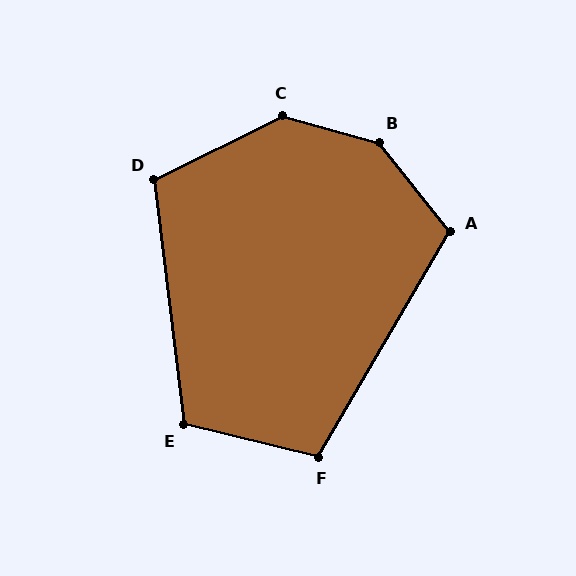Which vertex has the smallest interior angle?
F, at approximately 107 degrees.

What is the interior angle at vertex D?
Approximately 110 degrees (obtuse).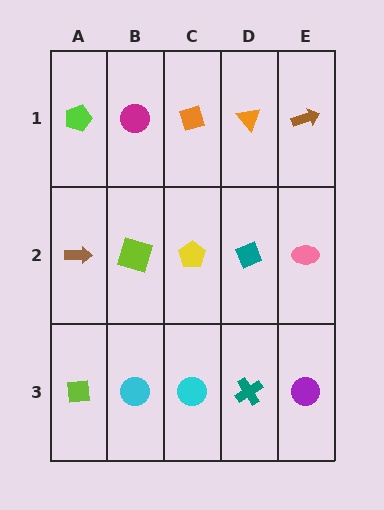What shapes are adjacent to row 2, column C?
An orange diamond (row 1, column C), a cyan circle (row 3, column C), a lime square (row 2, column B), a teal diamond (row 2, column D).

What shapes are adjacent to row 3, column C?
A yellow pentagon (row 2, column C), a cyan circle (row 3, column B), a teal cross (row 3, column D).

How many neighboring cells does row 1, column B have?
3.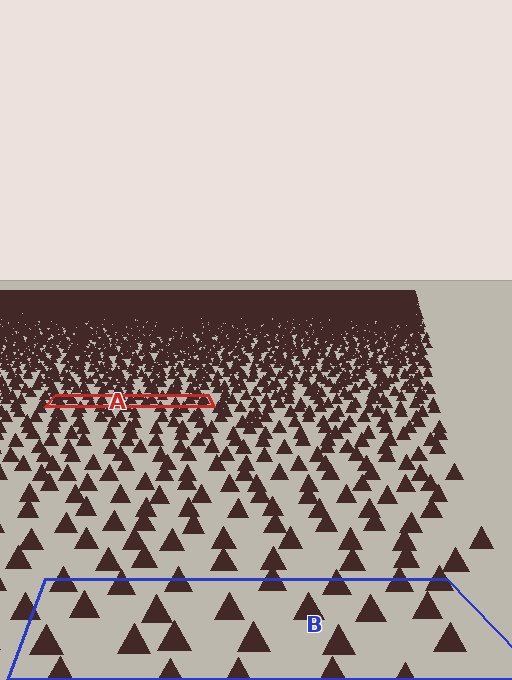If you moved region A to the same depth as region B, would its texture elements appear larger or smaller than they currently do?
They would appear larger. At a closer depth, the same texture elements are projected at a bigger on-screen size.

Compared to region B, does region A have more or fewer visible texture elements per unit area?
Region A has more texture elements per unit area — they are packed more densely because it is farther away.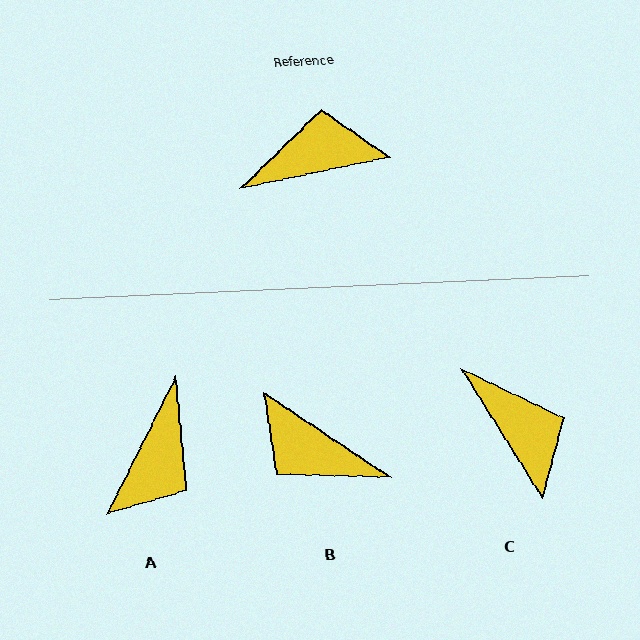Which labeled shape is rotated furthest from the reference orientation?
B, about 134 degrees away.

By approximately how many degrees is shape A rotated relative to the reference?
Approximately 128 degrees clockwise.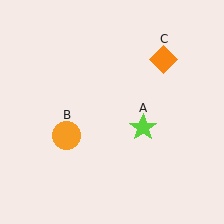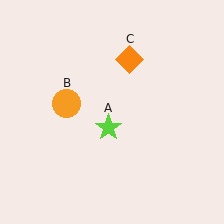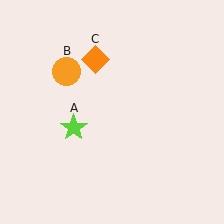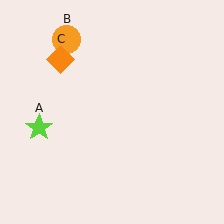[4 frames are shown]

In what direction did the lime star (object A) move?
The lime star (object A) moved left.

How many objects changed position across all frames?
3 objects changed position: lime star (object A), orange circle (object B), orange diamond (object C).